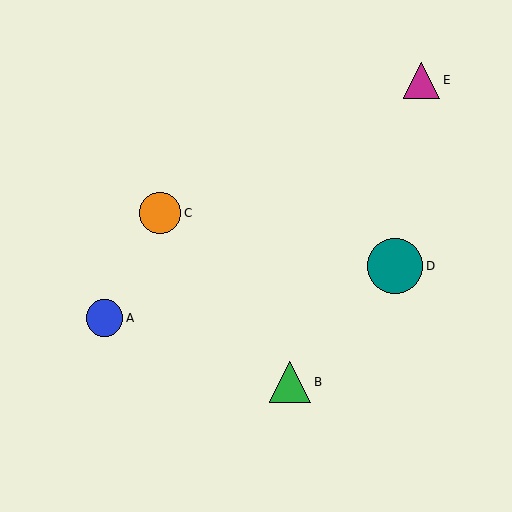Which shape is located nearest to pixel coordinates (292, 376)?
The green triangle (labeled B) at (290, 382) is nearest to that location.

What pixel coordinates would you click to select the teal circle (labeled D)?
Click at (395, 266) to select the teal circle D.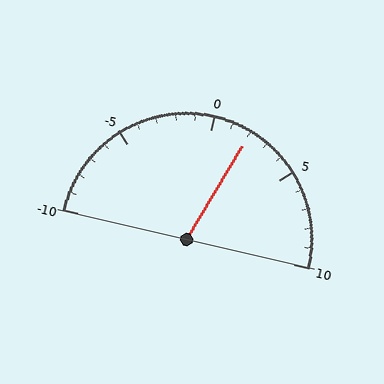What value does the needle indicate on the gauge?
The needle indicates approximately 2.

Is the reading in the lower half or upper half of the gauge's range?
The reading is in the upper half of the range (-10 to 10).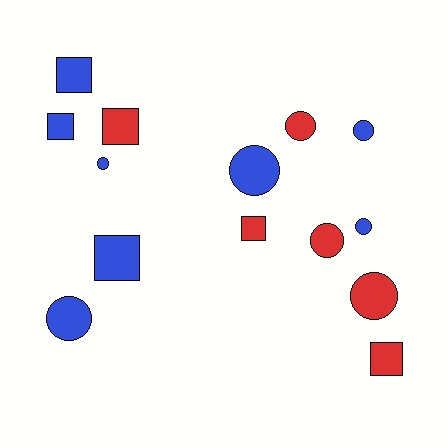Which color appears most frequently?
Blue, with 8 objects.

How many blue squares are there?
There are 3 blue squares.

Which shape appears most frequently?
Circle, with 8 objects.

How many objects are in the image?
There are 14 objects.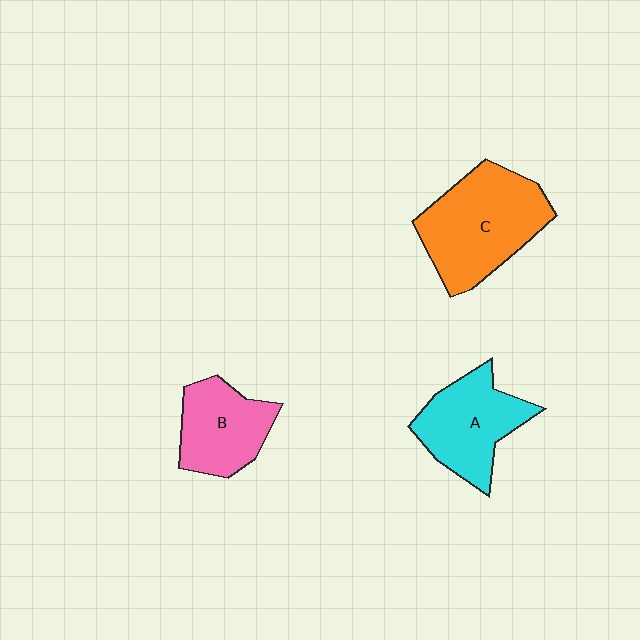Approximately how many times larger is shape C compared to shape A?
Approximately 1.3 times.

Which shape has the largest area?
Shape C (orange).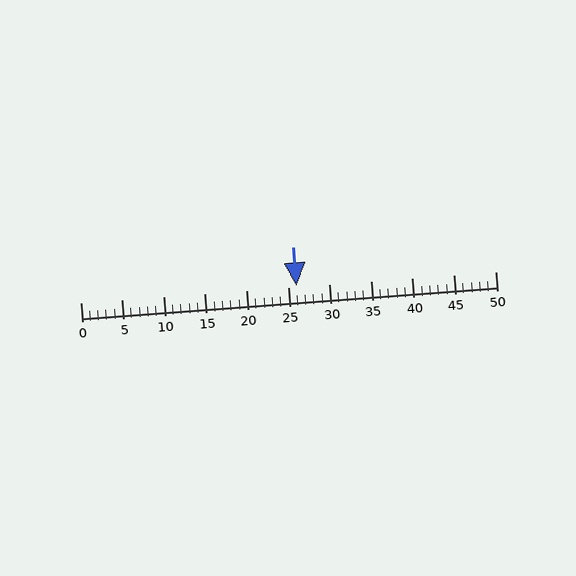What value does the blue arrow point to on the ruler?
The blue arrow points to approximately 26.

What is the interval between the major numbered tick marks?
The major tick marks are spaced 5 units apart.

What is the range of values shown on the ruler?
The ruler shows values from 0 to 50.